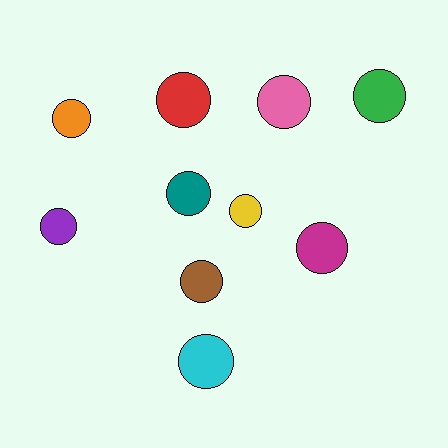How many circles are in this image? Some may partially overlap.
There are 10 circles.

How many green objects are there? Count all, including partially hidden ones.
There is 1 green object.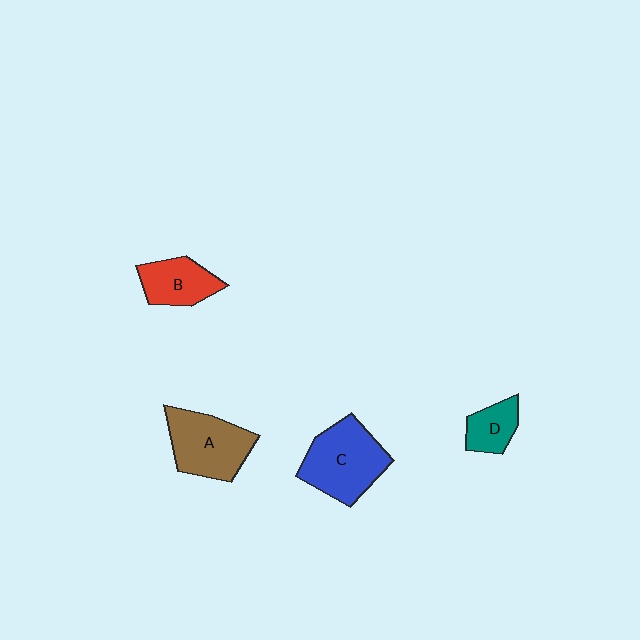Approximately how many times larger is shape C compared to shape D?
Approximately 2.3 times.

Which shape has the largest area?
Shape C (blue).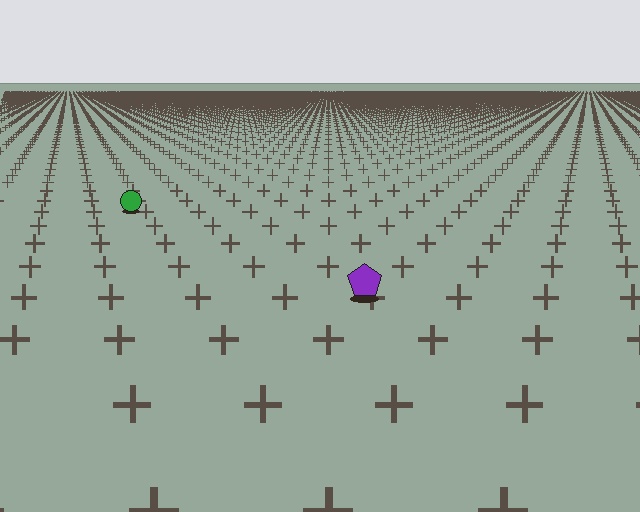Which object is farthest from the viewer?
The green circle is farthest from the viewer. It appears smaller and the ground texture around it is denser.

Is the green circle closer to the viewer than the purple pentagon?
No. The purple pentagon is closer — you can tell from the texture gradient: the ground texture is coarser near it.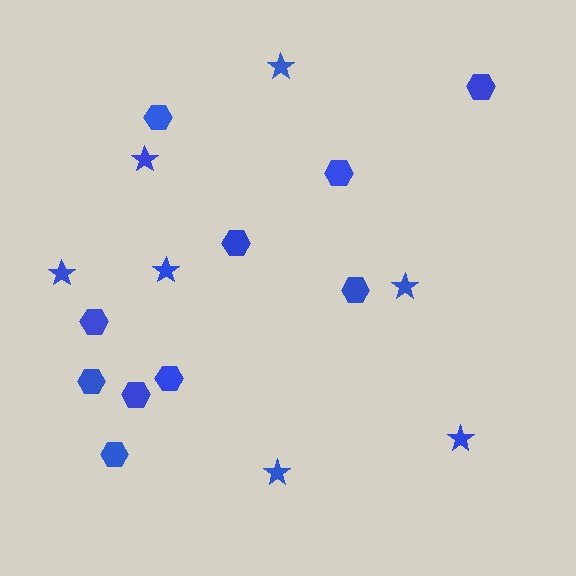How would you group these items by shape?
There are 2 groups: one group of stars (7) and one group of hexagons (10).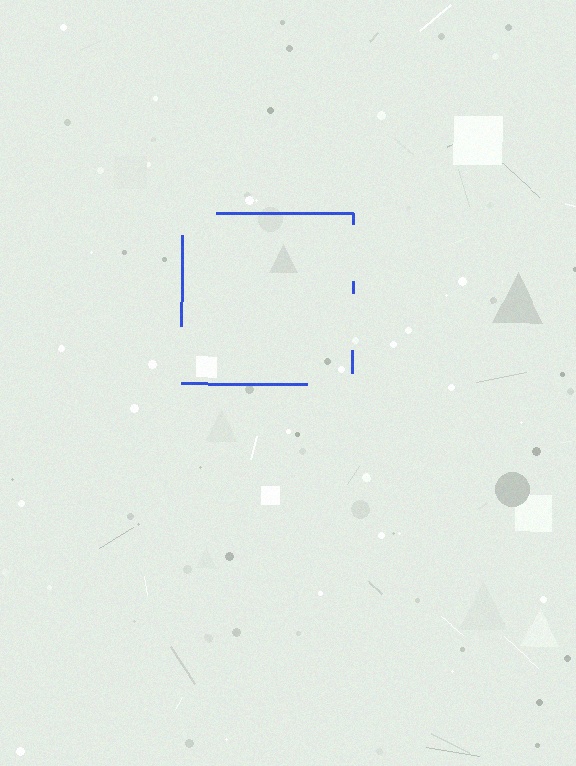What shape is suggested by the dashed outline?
The dashed outline suggests a square.